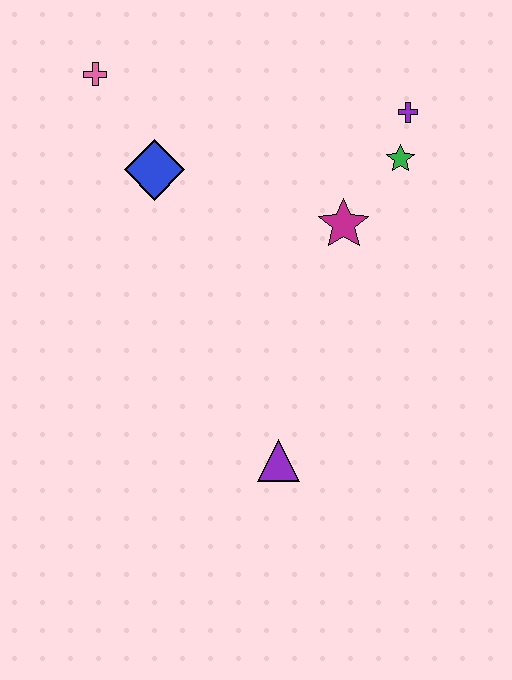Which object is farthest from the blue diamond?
The purple triangle is farthest from the blue diamond.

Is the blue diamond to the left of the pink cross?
No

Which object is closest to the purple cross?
The green star is closest to the purple cross.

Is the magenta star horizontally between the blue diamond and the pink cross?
No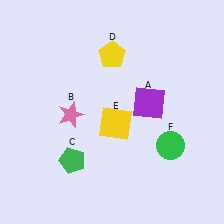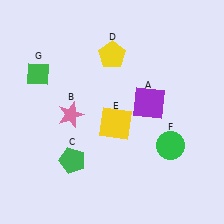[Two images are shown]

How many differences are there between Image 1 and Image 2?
There is 1 difference between the two images.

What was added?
A green diamond (G) was added in Image 2.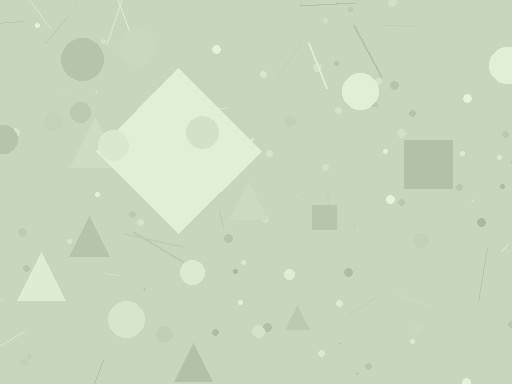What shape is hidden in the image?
A diamond is hidden in the image.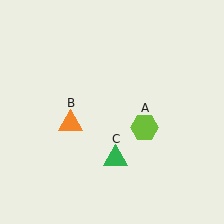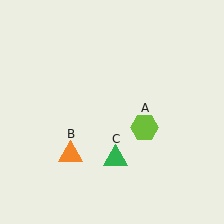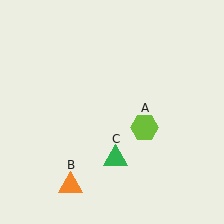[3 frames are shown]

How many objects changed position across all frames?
1 object changed position: orange triangle (object B).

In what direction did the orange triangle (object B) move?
The orange triangle (object B) moved down.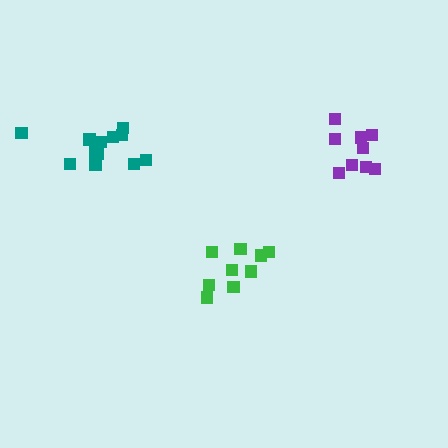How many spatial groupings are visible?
There are 3 spatial groupings.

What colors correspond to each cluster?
The clusters are colored: purple, green, teal.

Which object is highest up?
The purple cluster is topmost.